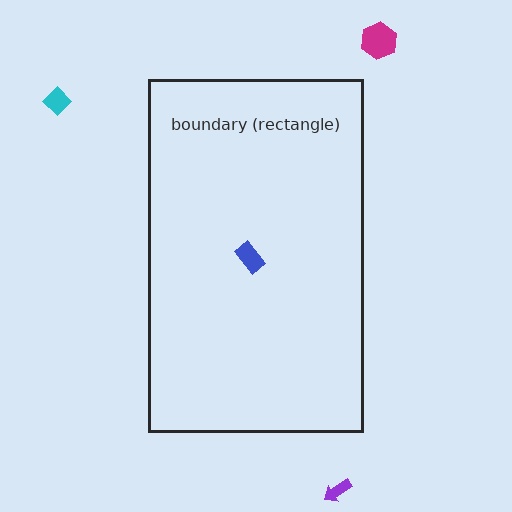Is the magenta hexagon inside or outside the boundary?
Outside.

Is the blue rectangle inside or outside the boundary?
Inside.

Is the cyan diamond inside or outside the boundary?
Outside.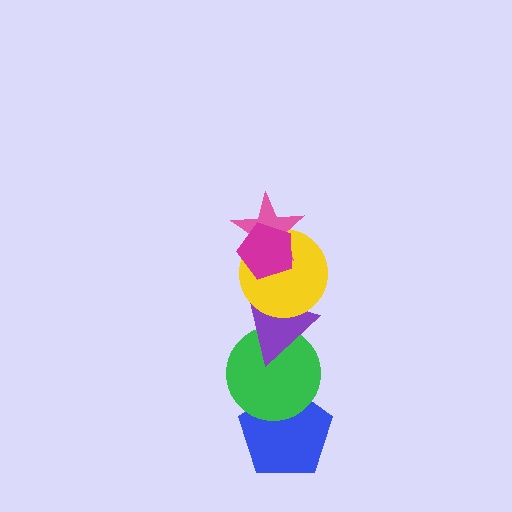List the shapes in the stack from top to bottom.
From top to bottom: the magenta pentagon, the pink star, the yellow circle, the purple triangle, the green circle, the blue pentagon.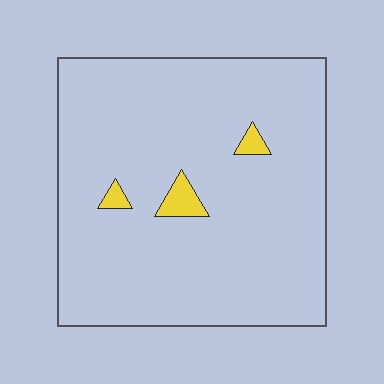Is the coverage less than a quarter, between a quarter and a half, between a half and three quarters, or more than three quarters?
Less than a quarter.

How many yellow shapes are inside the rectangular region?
3.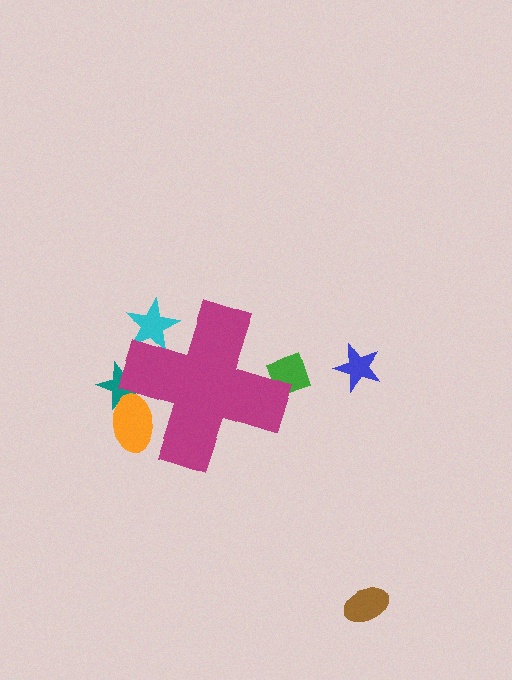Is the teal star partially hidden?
Yes, the teal star is partially hidden behind the magenta cross.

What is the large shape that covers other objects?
A magenta cross.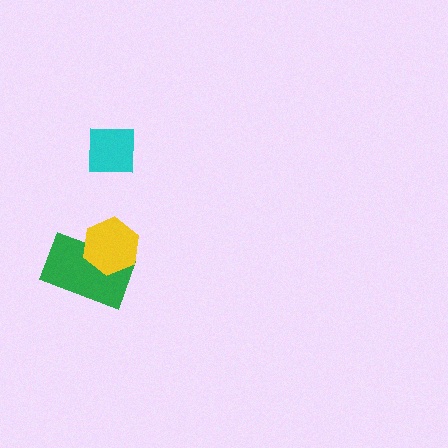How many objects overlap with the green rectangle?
1 object overlaps with the green rectangle.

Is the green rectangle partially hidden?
Yes, it is partially covered by another shape.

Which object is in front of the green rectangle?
The yellow hexagon is in front of the green rectangle.